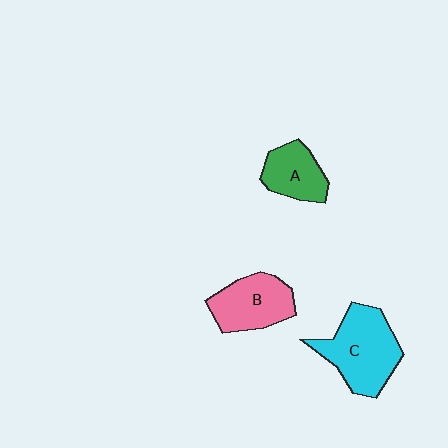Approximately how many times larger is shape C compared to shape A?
Approximately 1.7 times.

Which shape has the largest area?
Shape C (cyan).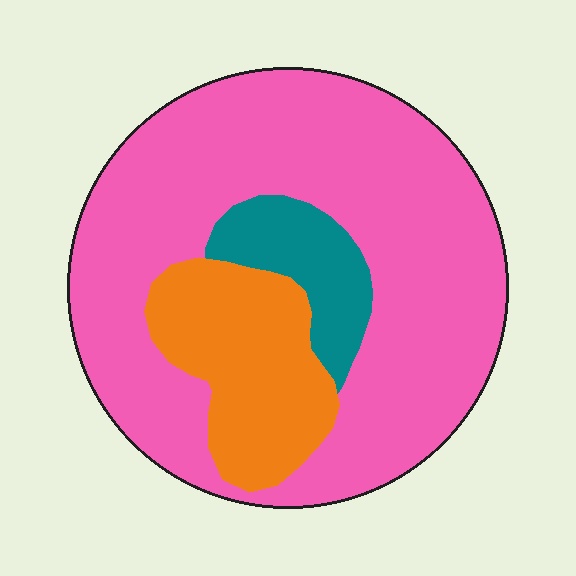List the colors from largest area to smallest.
From largest to smallest: pink, orange, teal.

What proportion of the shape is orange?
Orange covers around 20% of the shape.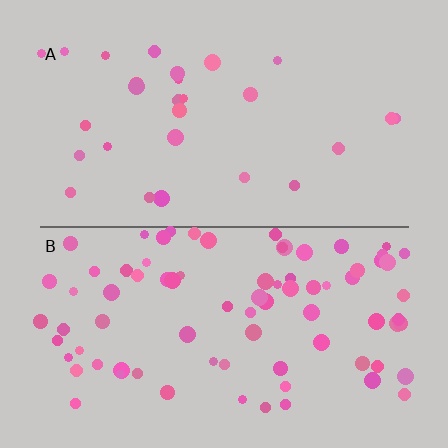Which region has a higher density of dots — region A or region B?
B (the bottom).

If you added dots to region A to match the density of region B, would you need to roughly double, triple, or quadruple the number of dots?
Approximately triple.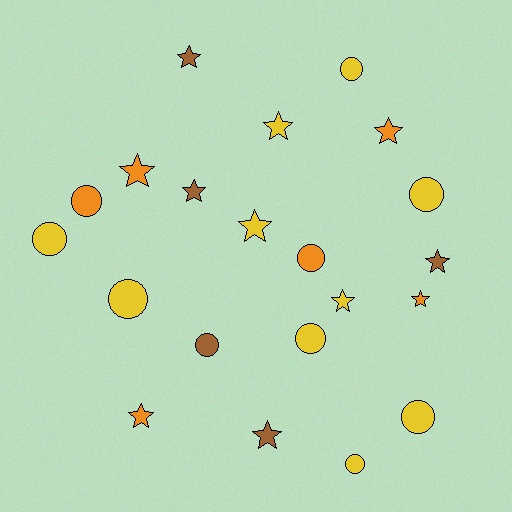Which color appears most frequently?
Yellow, with 10 objects.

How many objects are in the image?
There are 21 objects.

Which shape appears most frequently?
Star, with 11 objects.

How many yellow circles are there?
There are 7 yellow circles.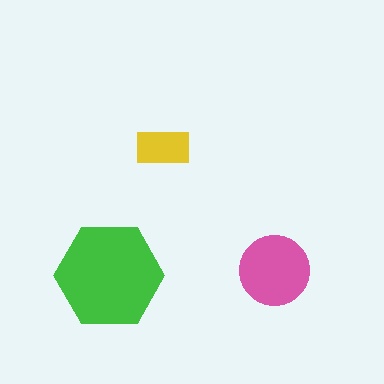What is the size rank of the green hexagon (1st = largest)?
1st.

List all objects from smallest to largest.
The yellow rectangle, the pink circle, the green hexagon.